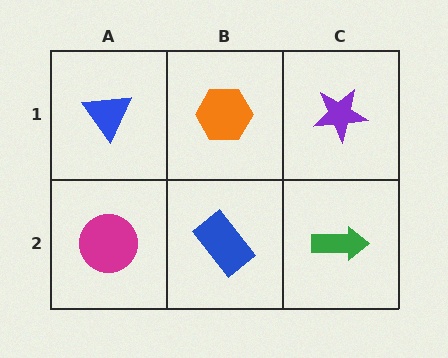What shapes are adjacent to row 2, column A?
A blue triangle (row 1, column A), a blue rectangle (row 2, column B).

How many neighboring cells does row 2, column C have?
2.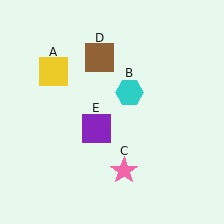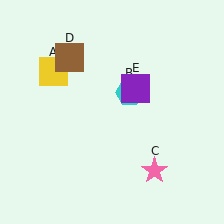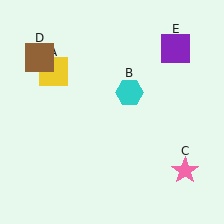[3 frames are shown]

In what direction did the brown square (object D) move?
The brown square (object D) moved left.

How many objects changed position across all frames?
3 objects changed position: pink star (object C), brown square (object D), purple square (object E).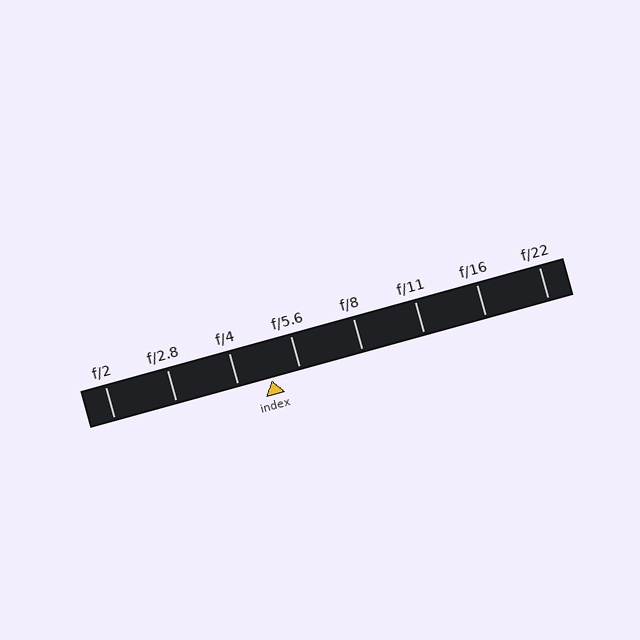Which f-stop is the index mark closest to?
The index mark is closest to f/5.6.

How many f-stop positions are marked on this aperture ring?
There are 8 f-stop positions marked.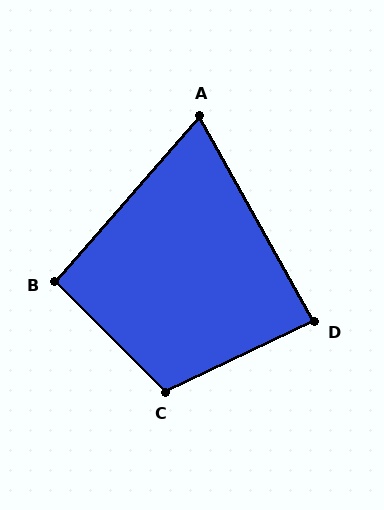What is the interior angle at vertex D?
Approximately 86 degrees (approximately right).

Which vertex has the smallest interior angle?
A, at approximately 70 degrees.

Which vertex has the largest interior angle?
C, at approximately 110 degrees.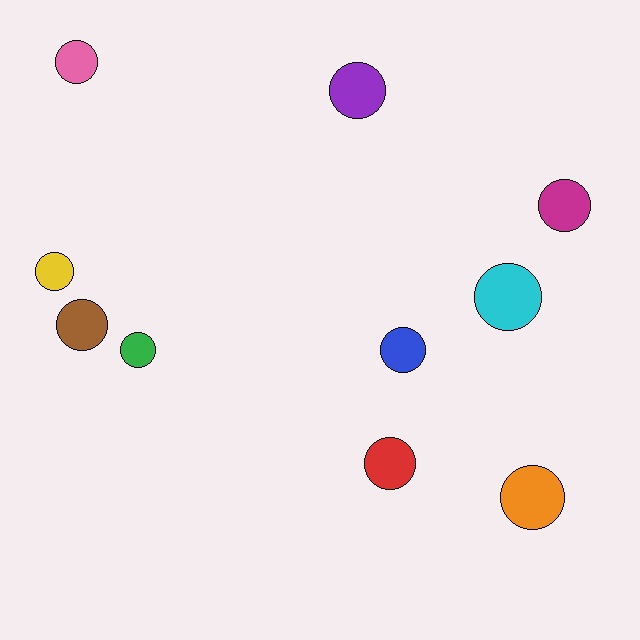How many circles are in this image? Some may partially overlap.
There are 10 circles.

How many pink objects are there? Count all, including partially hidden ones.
There is 1 pink object.